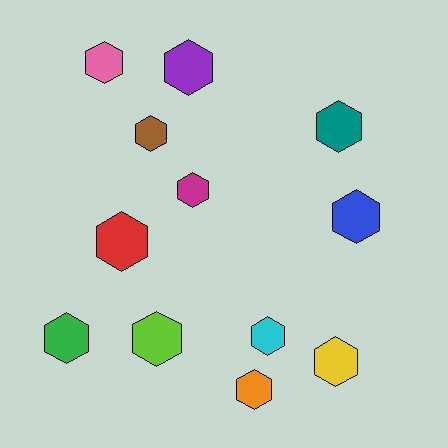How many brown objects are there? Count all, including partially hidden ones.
There is 1 brown object.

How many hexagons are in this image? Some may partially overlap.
There are 12 hexagons.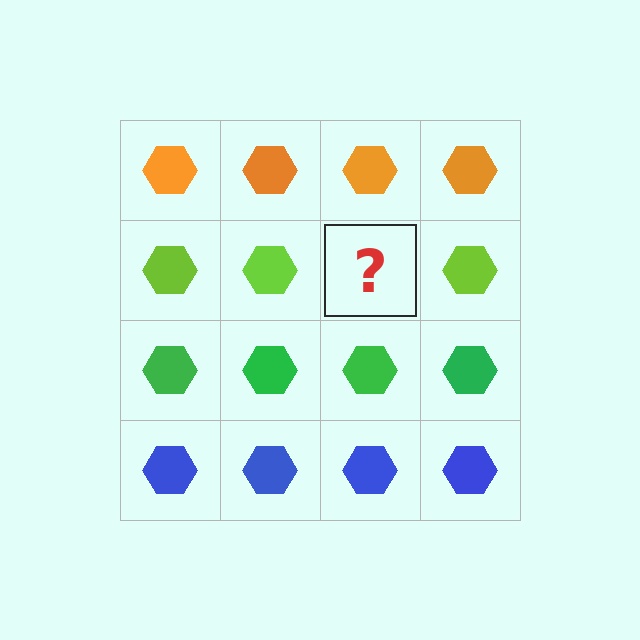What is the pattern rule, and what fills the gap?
The rule is that each row has a consistent color. The gap should be filled with a lime hexagon.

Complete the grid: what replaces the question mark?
The question mark should be replaced with a lime hexagon.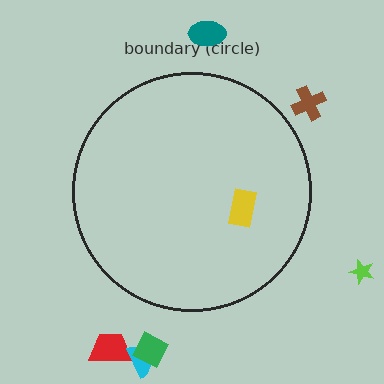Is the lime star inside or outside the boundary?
Outside.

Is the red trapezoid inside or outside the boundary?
Outside.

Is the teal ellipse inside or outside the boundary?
Outside.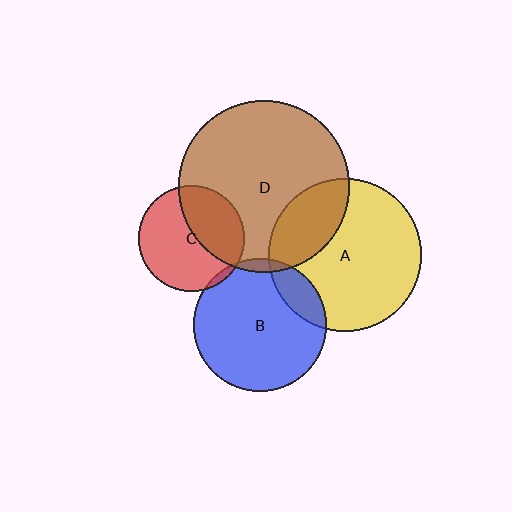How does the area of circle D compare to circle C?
Approximately 2.6 times.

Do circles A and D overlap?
Yes.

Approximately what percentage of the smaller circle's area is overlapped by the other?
Approximately 25%.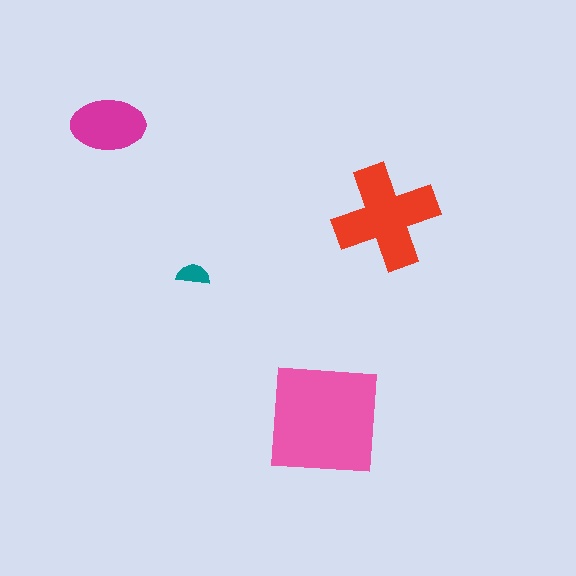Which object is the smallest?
The teal semicircle.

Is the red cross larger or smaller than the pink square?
Smaller.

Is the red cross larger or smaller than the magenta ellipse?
Larger.